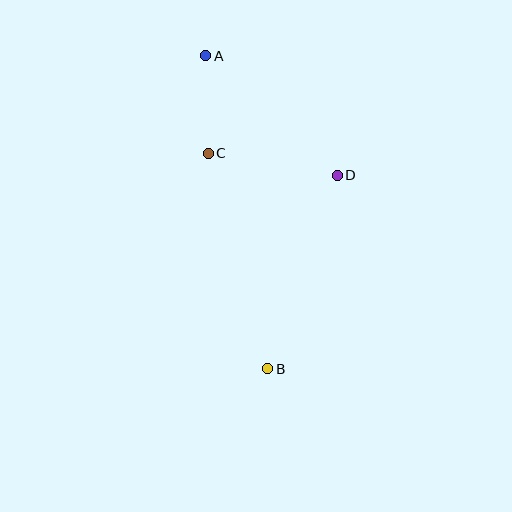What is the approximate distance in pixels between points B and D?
The distance between B and D is approximately 205 pixels.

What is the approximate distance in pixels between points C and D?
The distance between C and D is approximately 131 pixels.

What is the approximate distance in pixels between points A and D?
The distance between A and D is approximately 178 pixels.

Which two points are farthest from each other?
Points A and B are farthest from each other.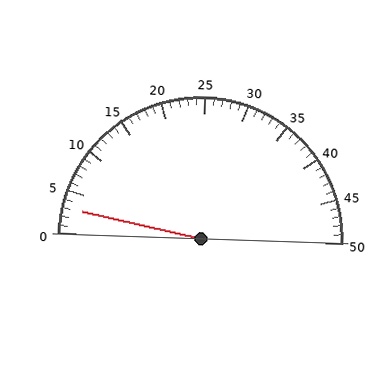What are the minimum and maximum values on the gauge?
The gauge ranges from 0 to 50.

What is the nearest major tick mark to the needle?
The nearest major tick mark is 5.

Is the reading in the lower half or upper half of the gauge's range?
The reading is in the lower half of the range (0 to 50).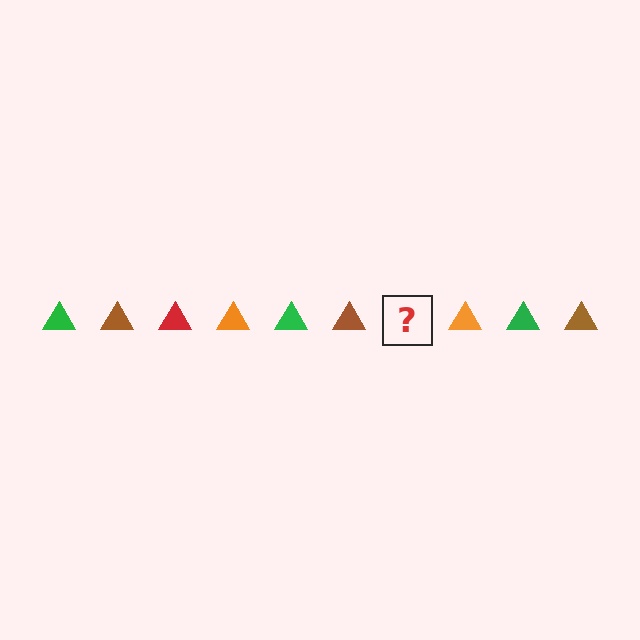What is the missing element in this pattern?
The missing element is a red triangle.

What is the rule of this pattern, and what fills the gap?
The rule is that the pattern cycles through green, brown, red, orange triangles. The gap should be filled with a red triangle.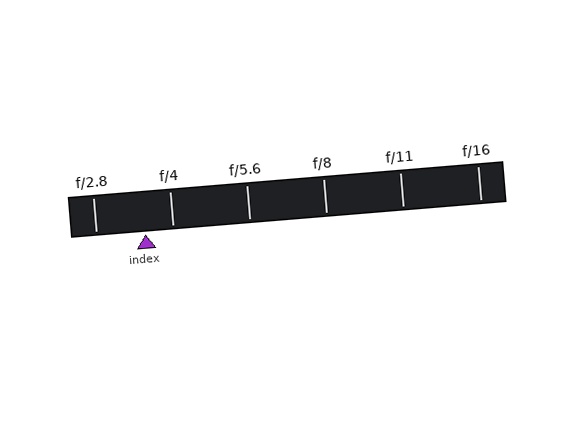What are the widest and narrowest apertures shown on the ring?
The widest aperture shown is f/2.8 and the narrowest is f/16.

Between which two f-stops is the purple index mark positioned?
The index mark is between f/2.8 and f/4.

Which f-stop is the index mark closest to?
The index mark is closest to f/4.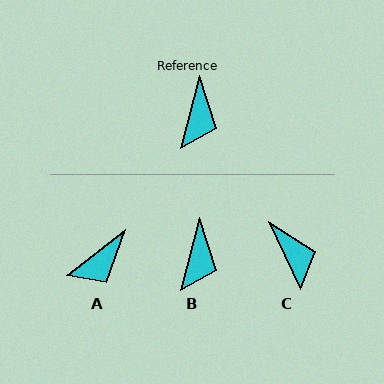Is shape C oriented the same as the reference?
No, it is off by about 40 degrees.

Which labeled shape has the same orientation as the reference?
B.